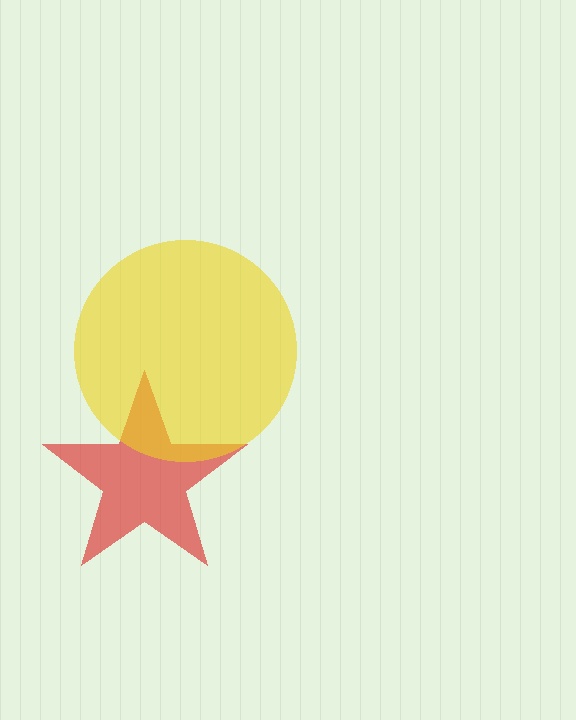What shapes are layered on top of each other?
The layered shapes are: a red star, a yellow circle.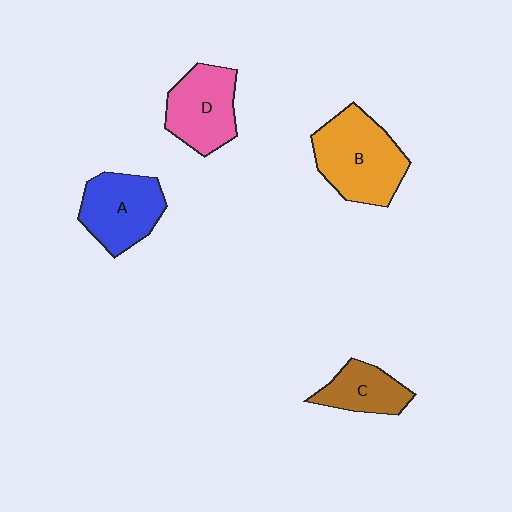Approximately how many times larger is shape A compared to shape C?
Approximately 1.5 times.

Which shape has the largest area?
Shape B (orange).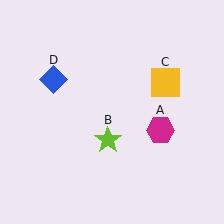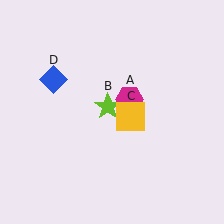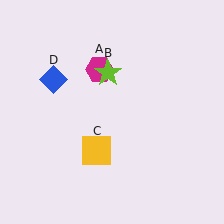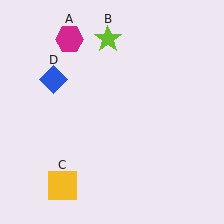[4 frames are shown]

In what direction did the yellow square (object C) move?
The yellow square (object C) moved down and to the left.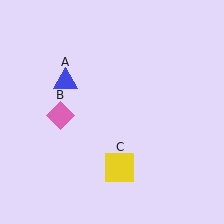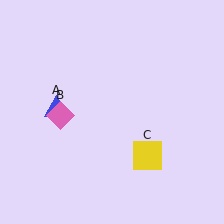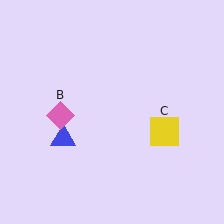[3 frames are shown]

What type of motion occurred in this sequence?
The blue triangle (object A), yellow square (object C) rotated counterclockwise around the center of the scene.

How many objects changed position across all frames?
2 objects changed position: blue triangle (object A), yellow square (object C).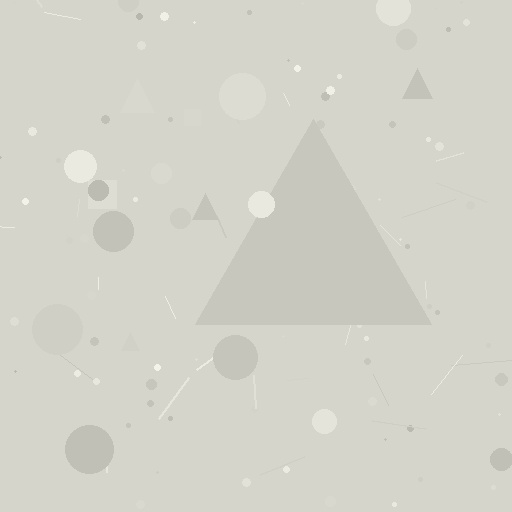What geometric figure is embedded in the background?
A triangle is embedded in the background.